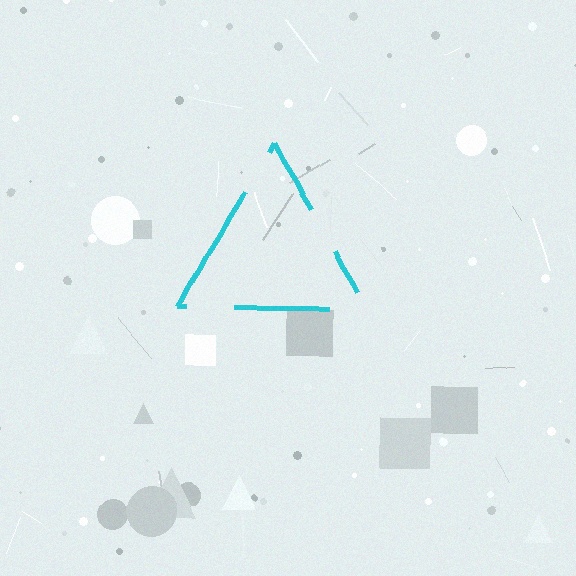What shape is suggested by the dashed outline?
The dashed outline suggests a triangle.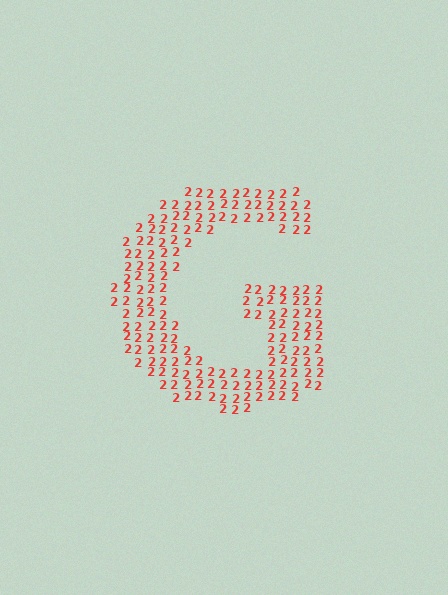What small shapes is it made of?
It is made of small digit 2's.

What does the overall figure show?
The overall figure shows the letter G.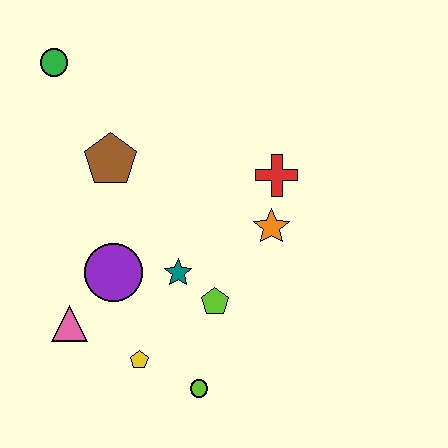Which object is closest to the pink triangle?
The purple circle is closest to the pink triangle.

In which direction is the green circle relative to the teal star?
The green circle is above the teal star.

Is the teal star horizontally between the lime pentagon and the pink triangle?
Yes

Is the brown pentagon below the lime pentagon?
No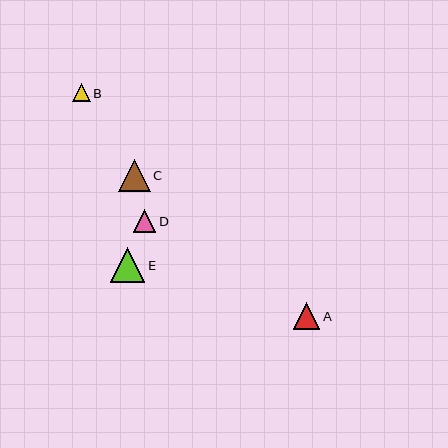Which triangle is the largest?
Triangle E is the largest with a size of approximately 35 pixels.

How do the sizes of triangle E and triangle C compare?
Triangle E and triangle C are approximately the same size.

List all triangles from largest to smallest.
From largest to smallest: E, C, A, D, B.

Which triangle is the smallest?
Triangle B is the smallest with a size of approximately 18 pixels.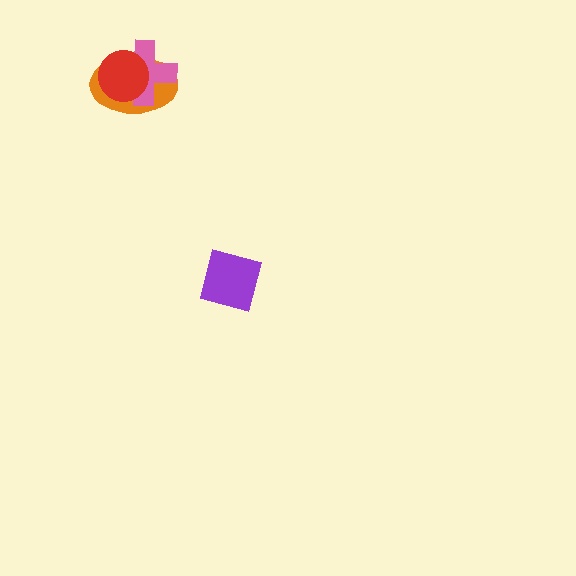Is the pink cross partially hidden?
Yes, it is partially covered by another shape.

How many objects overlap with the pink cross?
2 objects overlap with the pink cross.